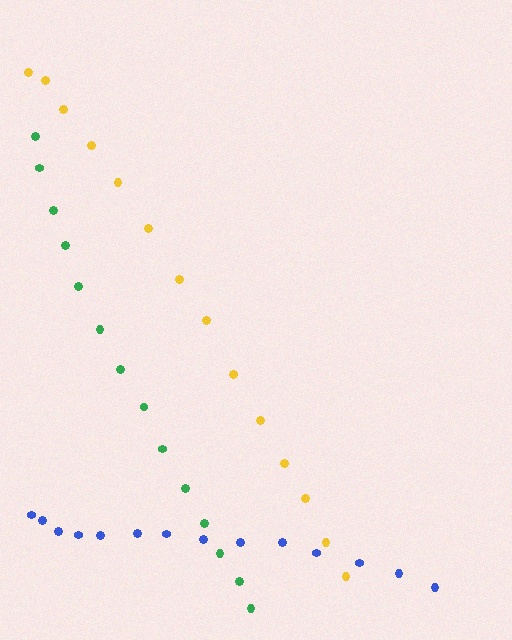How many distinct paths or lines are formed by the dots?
There are 3 distinct paths.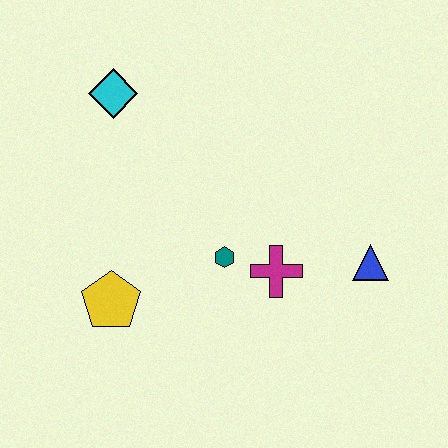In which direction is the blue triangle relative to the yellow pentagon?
The blue triangle is to the right of the yellow pentagon.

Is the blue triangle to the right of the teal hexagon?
Yes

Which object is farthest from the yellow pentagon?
The blue triangle is farthest from the yellow pentagon.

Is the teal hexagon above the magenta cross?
Yes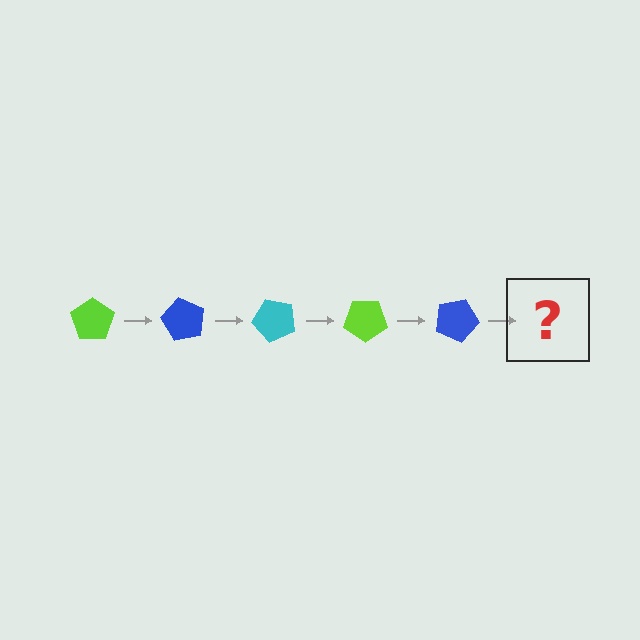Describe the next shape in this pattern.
It should be a cyan pentagon, rotated 300 degrees from the start.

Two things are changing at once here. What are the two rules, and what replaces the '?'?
The two rules are that it rotates 60 degrees each step and the color cycles through lime, blue, and cyan. The '?' should be a cyan pentagon, rotated 300 degrees from the start.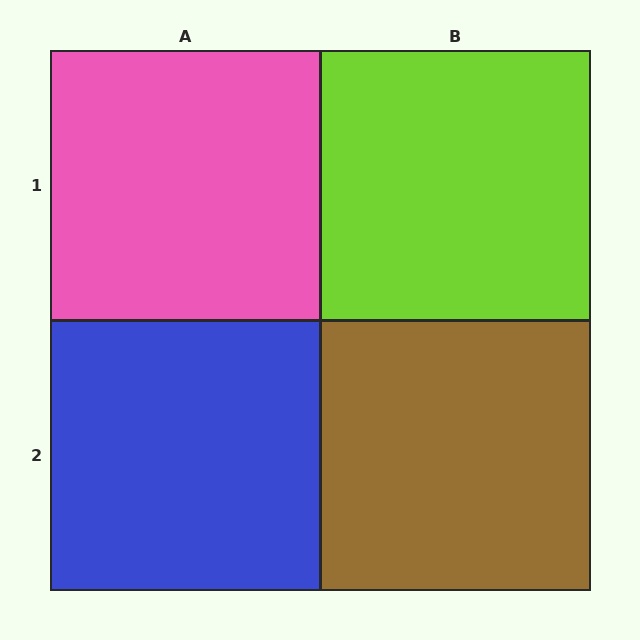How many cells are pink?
1 cell is pink.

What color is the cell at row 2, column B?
Brown.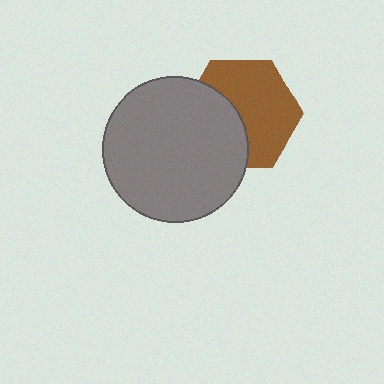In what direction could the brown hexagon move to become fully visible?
The brown hexagon could move right. That would shift it out from behind the gray circle entirely.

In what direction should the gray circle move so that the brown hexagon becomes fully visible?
The gray circle should move left. That is the shortest direction to clear the overlap and leave the brown hexagon fully visible.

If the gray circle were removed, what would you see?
You would see the complete brown hexagon.